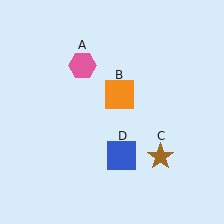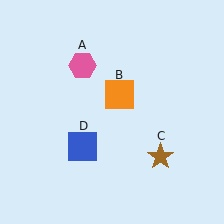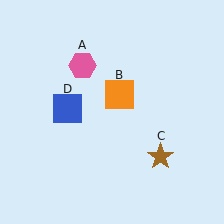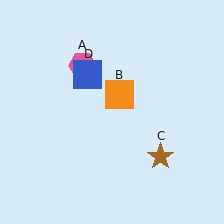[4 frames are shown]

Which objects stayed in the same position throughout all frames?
Pink hexagon (object A) and orange square (object B) and brown star (object C) remained stationary.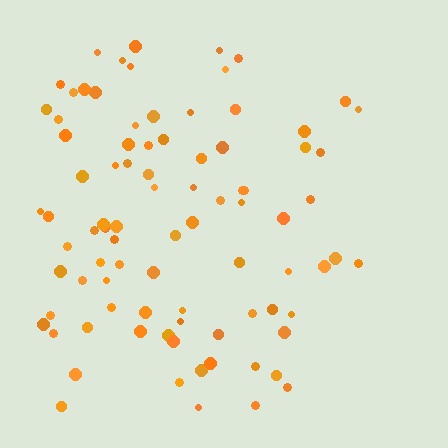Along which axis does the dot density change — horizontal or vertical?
Horizontal.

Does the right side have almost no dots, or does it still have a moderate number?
Still a moderate number, just noticeably fewer than the left.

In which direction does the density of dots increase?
From right to left, with the left side densest.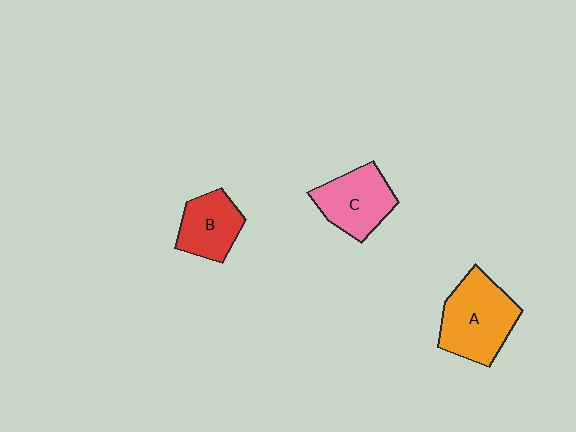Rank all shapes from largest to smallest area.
From largest to smallest: A (orange), C (pink), B (red).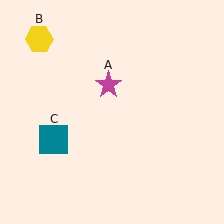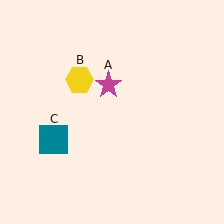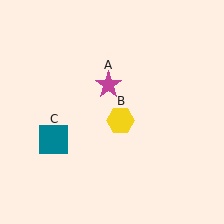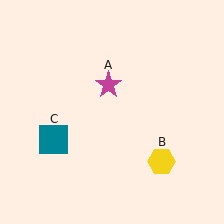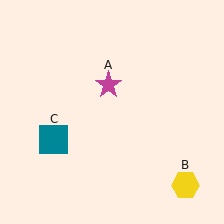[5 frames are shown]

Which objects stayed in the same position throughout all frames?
Magenta star (object A) and teal square (object C) remained stationary.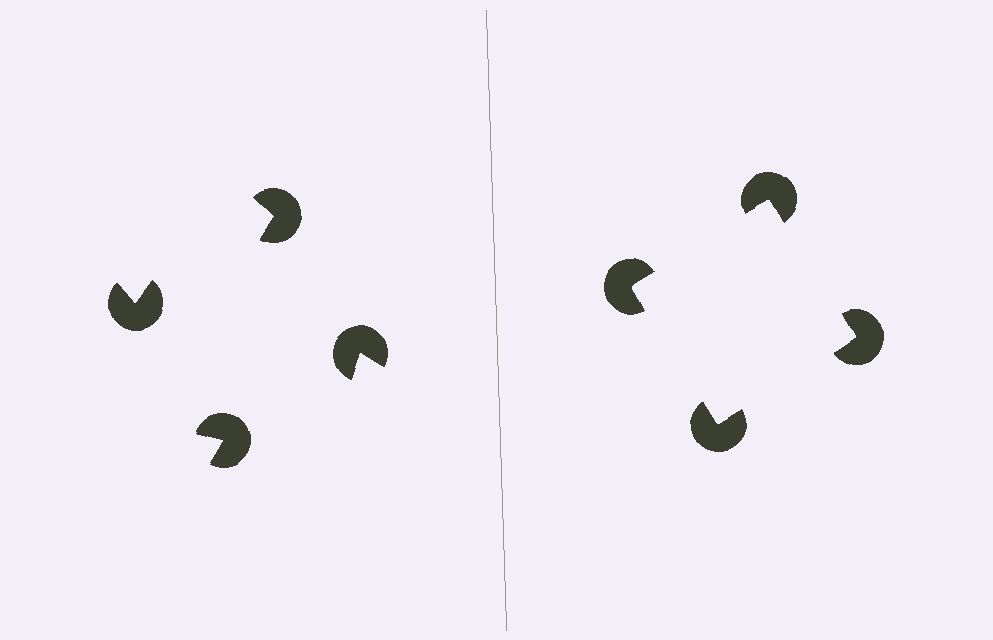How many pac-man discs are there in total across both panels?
8 — 4 on each side.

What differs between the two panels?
The pac-man discs are positioned identically on both sides; only the wedge orientations differ. On the right they align to a square; on the left they are misaligned.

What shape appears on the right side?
An illusory square.